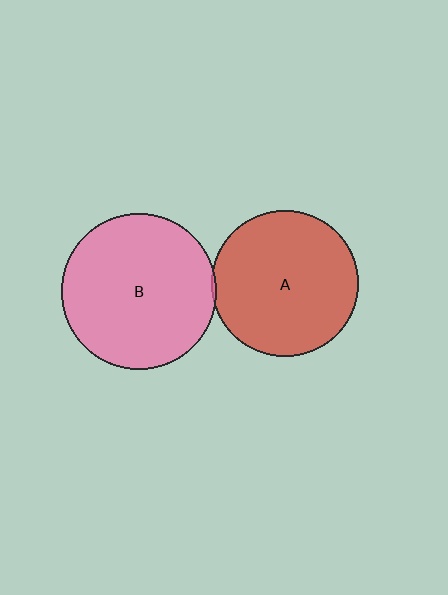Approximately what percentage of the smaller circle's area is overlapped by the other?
Approximately 5%.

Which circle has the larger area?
Circle B (pink).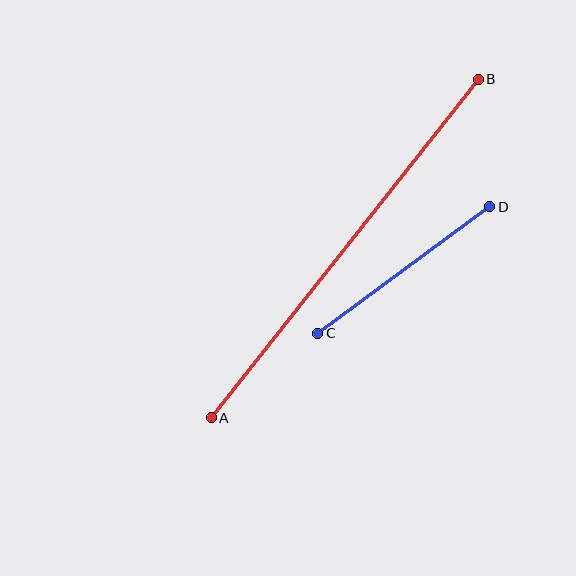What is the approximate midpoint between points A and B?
The midpoint is at approximately (345, 248) pixels.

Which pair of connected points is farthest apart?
Points A and B are farthest apart.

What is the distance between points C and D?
The distance is approximately 213 pixels.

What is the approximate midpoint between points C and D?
The midpoint is at approximately (404, 270) pixels.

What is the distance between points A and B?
The distance is approximately 431 pixels.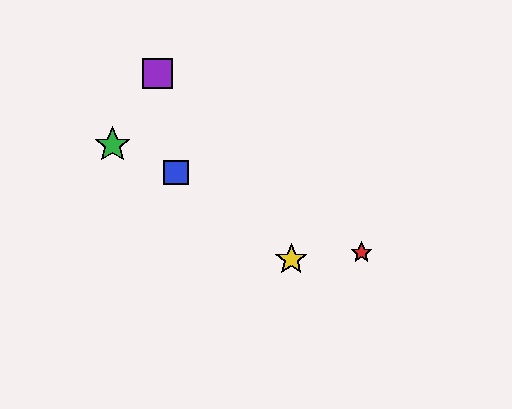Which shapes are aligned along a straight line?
The red star, the blue square, the green star are aligned along a straight line.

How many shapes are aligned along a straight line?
3 shapes (the red star, the blue square, the green star) are aligned along a straight line.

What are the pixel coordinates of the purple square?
The purple square is at (157, 73).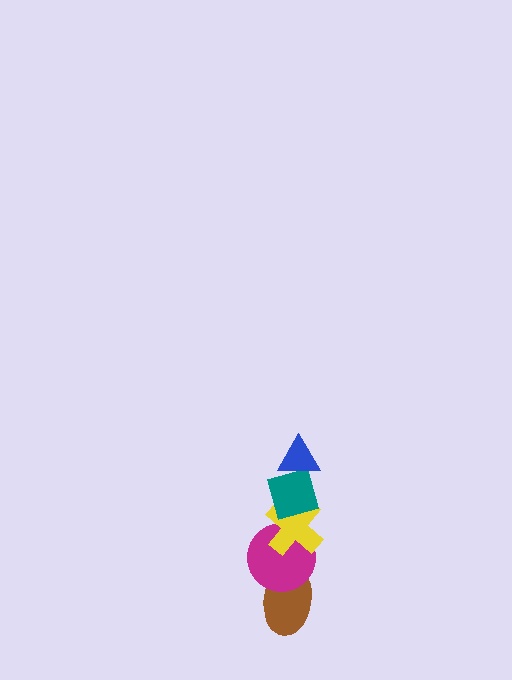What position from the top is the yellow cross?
The yellow cross is 3rd from the top.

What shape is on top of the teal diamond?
The blue triangle is on top of the teal diamond.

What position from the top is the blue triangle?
The blue triangle is 1st from the top.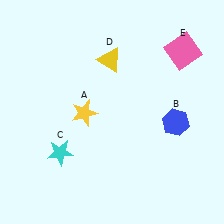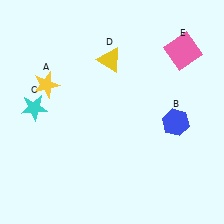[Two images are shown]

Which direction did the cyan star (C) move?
The cyan star (C) moved up.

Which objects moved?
The objects that moved are: the yellow star (A), the cyan star (C).